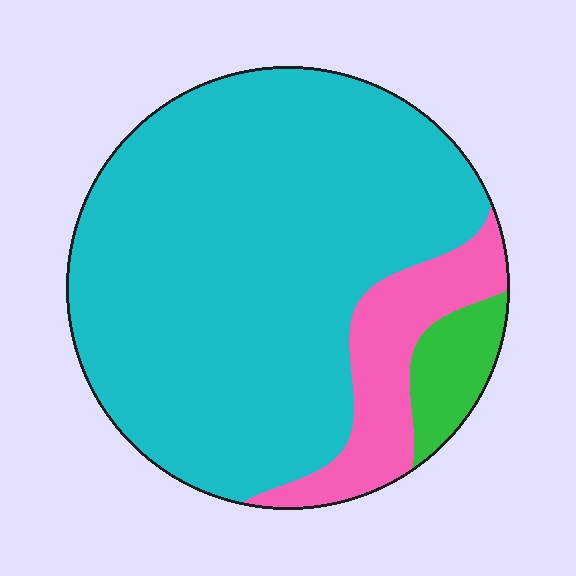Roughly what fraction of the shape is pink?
Pink covers about 15% of the shape.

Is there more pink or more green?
Pink.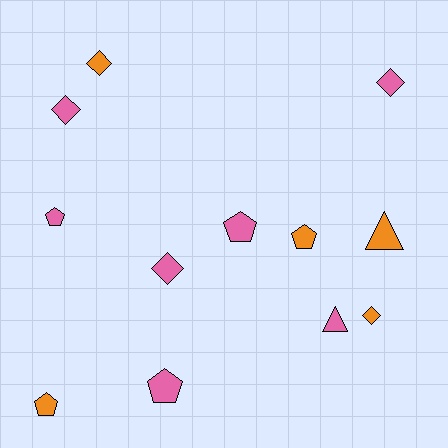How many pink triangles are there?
There is 1 pink triangle.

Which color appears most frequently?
Pink, with 7 objects.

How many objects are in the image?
There are 12 objects.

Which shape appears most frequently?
Diamond, with 5 objects.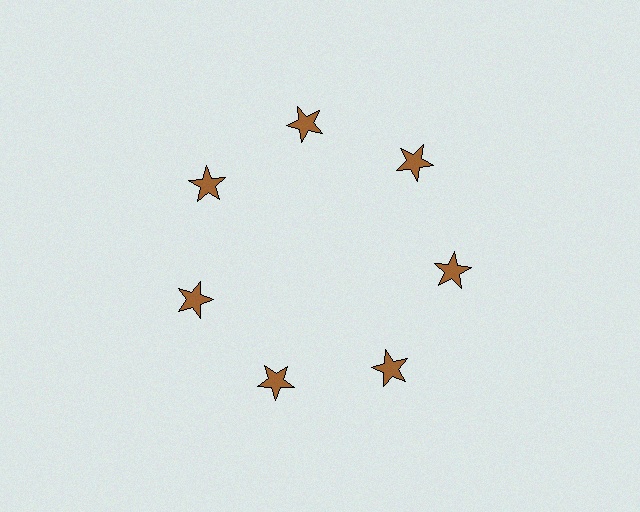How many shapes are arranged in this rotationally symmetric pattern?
There are 7 shapes, arranged in 7 groups of 1.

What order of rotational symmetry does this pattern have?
This pattern has 7-fold rotational symmetry.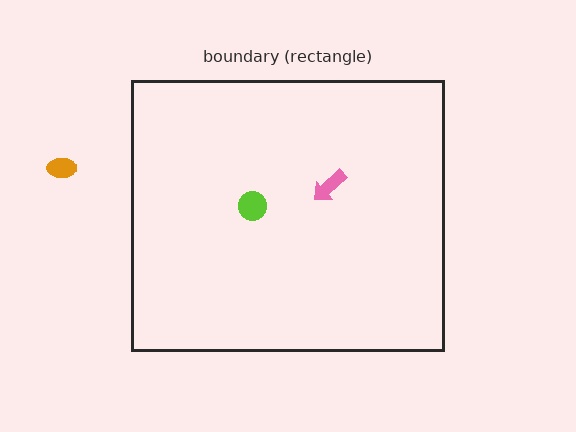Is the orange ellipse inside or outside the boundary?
Outside.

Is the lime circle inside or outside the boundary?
Inside.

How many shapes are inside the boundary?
2 inside, 1 outside.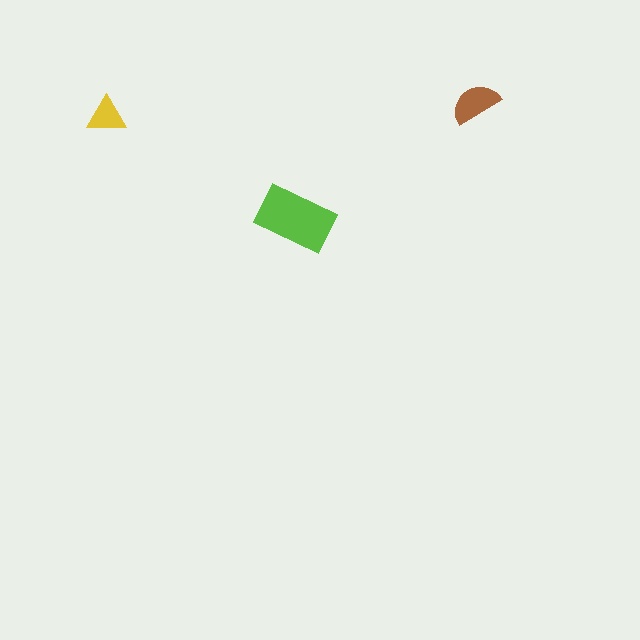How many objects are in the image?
There are 3 objects in the image.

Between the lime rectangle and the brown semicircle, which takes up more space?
The lime rectangle.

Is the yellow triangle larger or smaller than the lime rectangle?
Smaller.